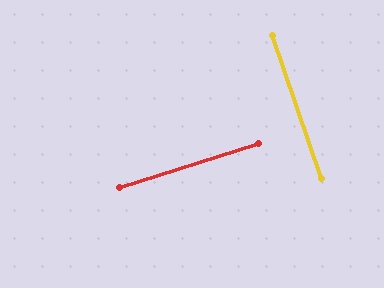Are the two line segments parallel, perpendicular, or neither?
Perpendicular — they meet at approximately 89°.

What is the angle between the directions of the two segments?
Approximately 89 degrees.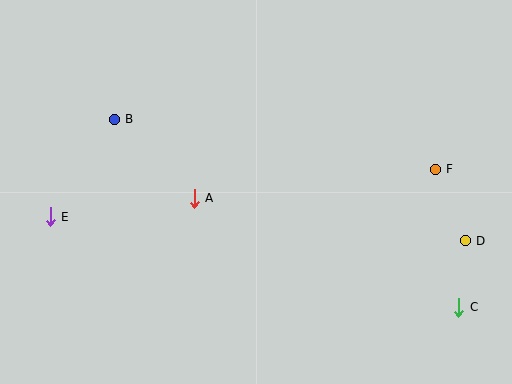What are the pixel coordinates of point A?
Point A is at (194, 198).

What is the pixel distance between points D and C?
The distance between D and C is 67 pixels.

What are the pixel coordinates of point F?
Point F is at (435, 169).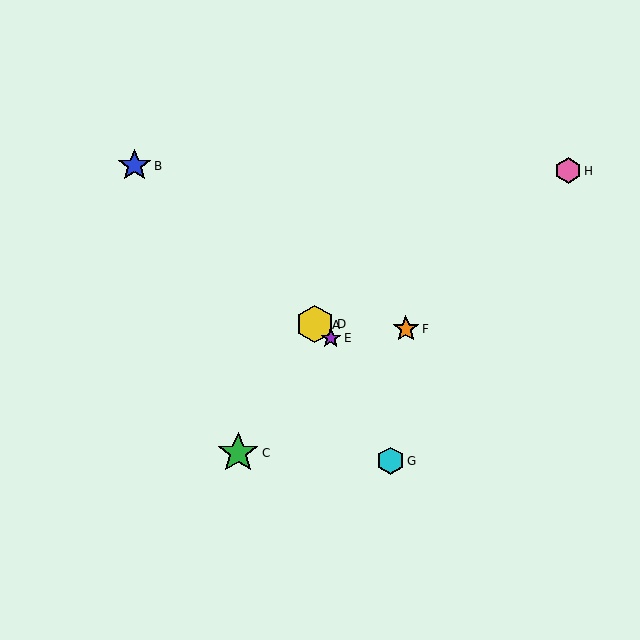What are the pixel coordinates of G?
Object G is at (391, 461).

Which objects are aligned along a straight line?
Objects A, B, D, E are aligned along a straight line.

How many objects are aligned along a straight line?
4 objects (A, B, D, E) are aligned along a straight line.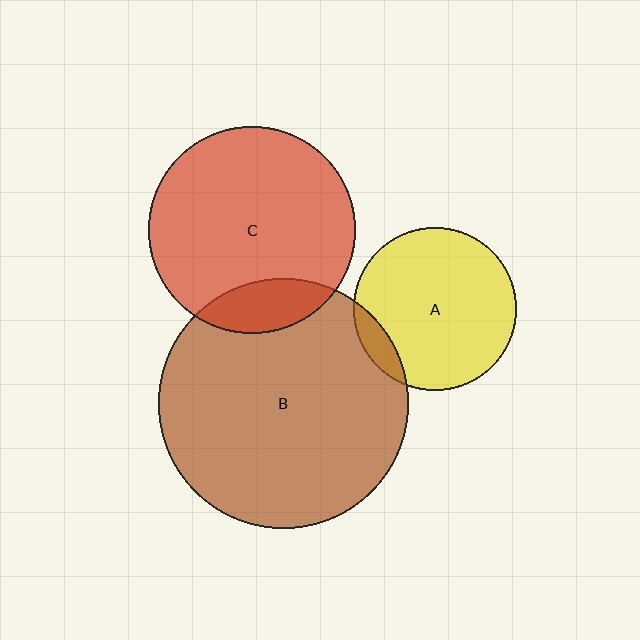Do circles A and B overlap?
Yes.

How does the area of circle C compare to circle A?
Approximately 1.6 times.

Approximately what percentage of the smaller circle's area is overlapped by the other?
Approximately 10%.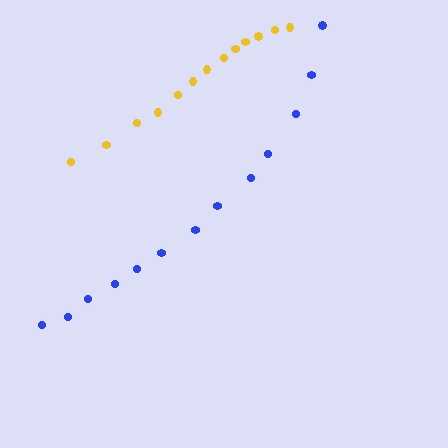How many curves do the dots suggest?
There are 2 distinct paths.